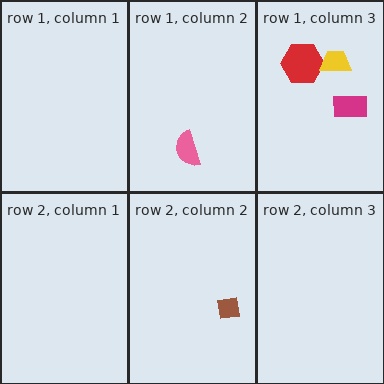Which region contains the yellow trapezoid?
The row 1, column 3 region.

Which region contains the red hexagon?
The row 1, column 3 region.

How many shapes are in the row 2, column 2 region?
1.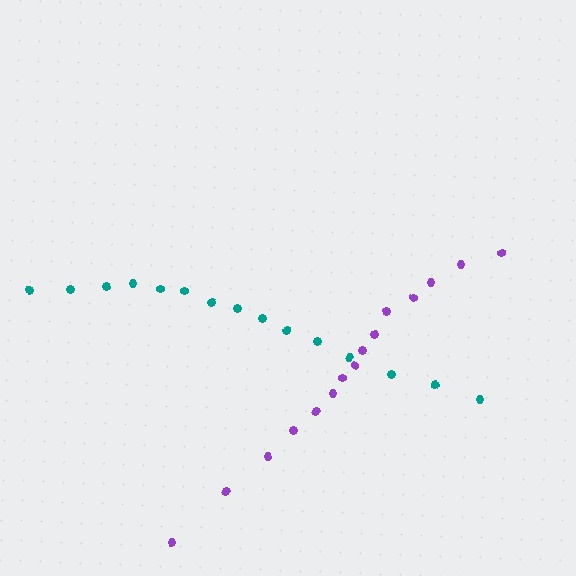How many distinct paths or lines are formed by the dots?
There are 2 distinct paths.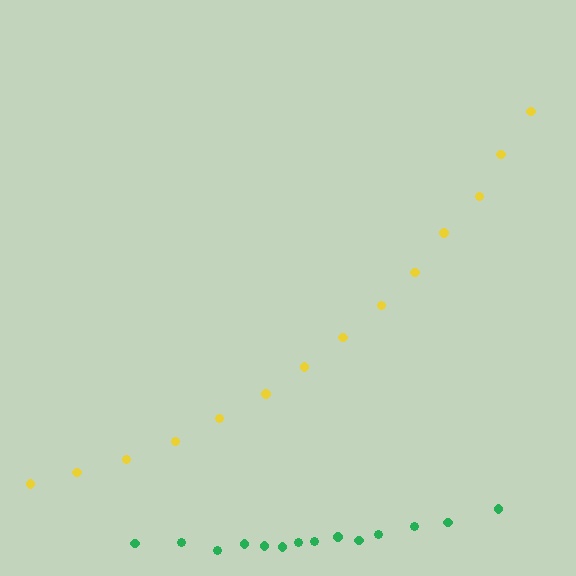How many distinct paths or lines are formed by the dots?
There are 2 distinct paths.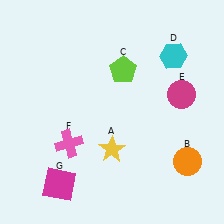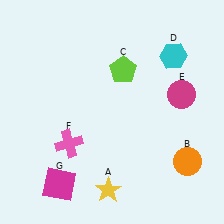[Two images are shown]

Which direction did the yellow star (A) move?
The yellow star (A) moved down.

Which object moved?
The yellow star (A) moved down.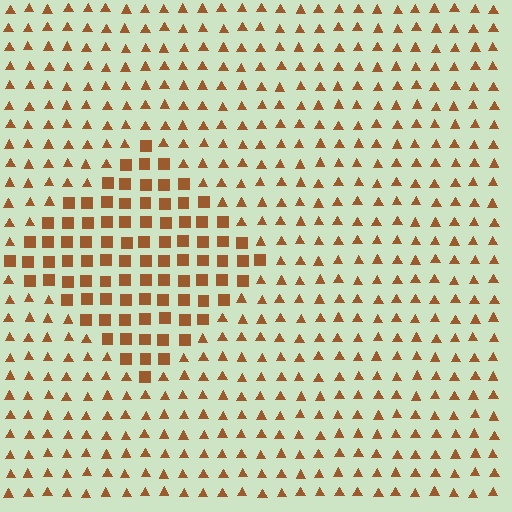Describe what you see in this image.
The image is filled with small brown elements arranged in a uniform grid. A diamond-shaped region contains squares, while the surrounding area contains triangles. The boundary is defined purely by the change in element shape.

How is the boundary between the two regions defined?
The boundary is defined by a change in element shape: squares inside vs. triangles outside. All elements share the same color and spacing.